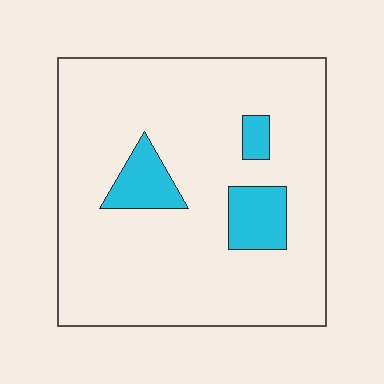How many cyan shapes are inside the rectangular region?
3.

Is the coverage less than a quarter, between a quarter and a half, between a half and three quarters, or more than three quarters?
Less than a quarter.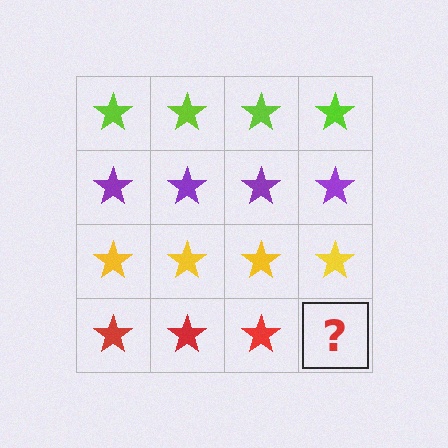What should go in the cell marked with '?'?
The missing cell should contain a red star.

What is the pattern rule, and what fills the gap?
The rule is that each row has a consistent color. The gap should be filled with a red star.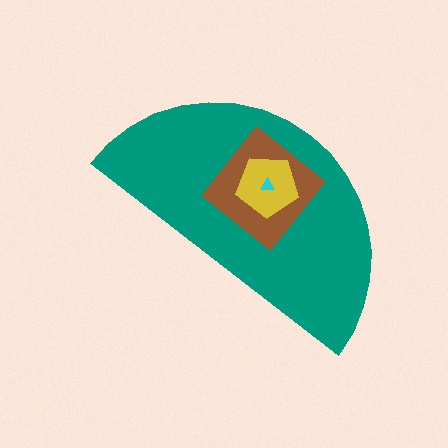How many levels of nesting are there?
4.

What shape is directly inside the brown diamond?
The yellow pentagon.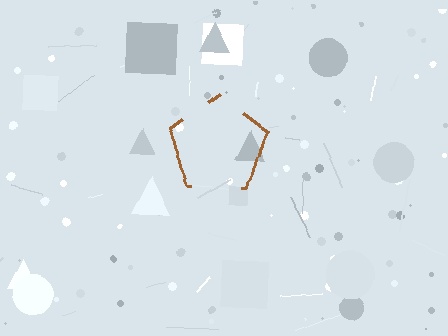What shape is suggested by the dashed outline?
The dashed outline suggests a pentagon.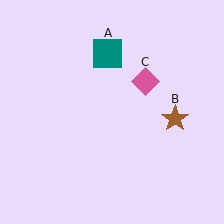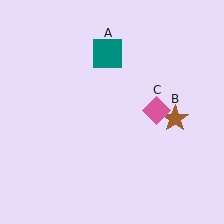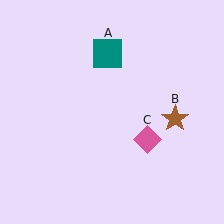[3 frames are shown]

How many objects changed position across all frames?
1 object changed position: pink diamond (object C).